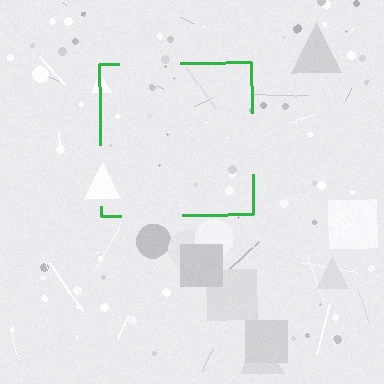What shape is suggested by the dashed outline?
The dashed outline suggests a square.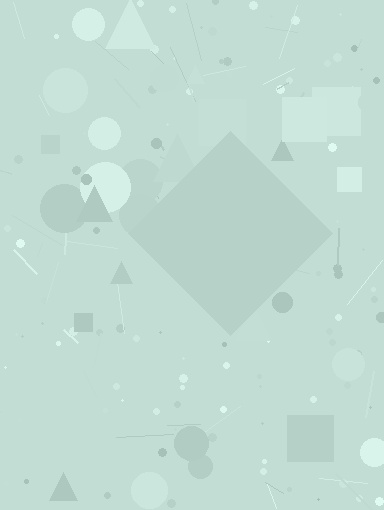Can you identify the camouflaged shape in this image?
The camouflaged shape is a diamond.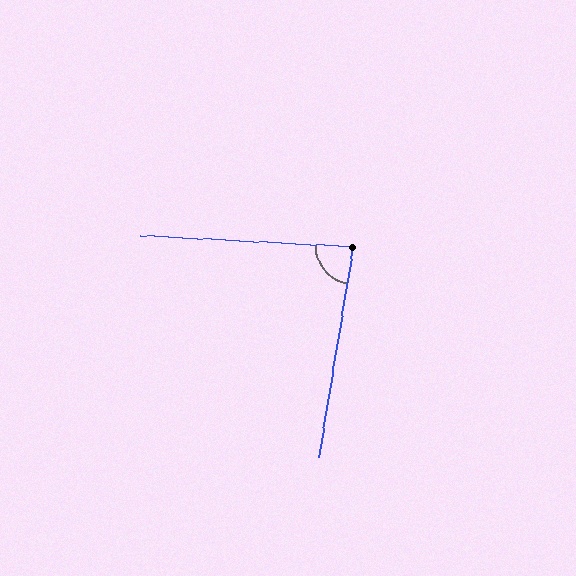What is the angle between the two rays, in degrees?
Approximately 84 degrees.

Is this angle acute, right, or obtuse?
It is acute.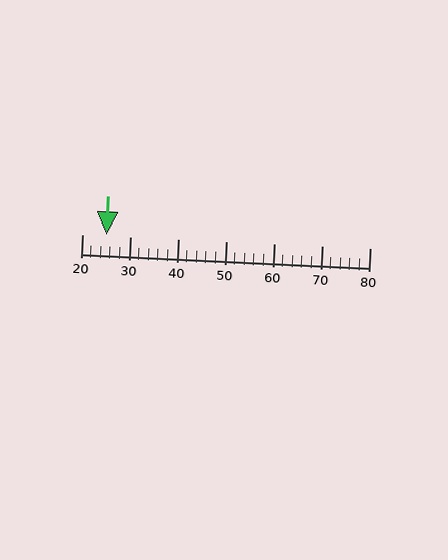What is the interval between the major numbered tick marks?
The major tick marks are spaced 10 units apart.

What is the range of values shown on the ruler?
The ruler shows values from 20 to 80.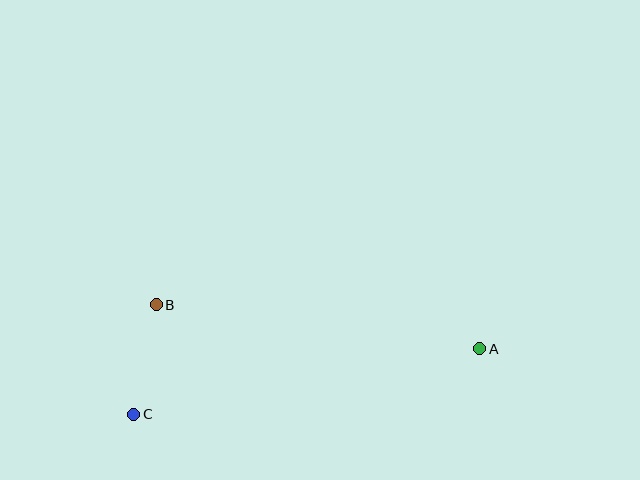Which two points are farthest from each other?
Points A and C are farthest from each other.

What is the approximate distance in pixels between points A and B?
The distance between A and B is approximately 327 pixels.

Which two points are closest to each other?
Points B and C are closest to each other.